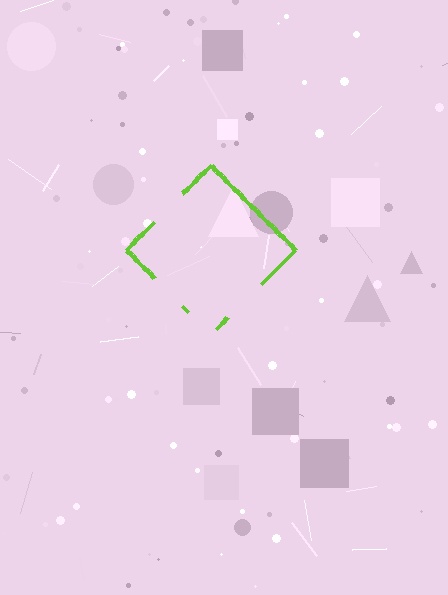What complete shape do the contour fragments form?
The contour fragments form a diamond.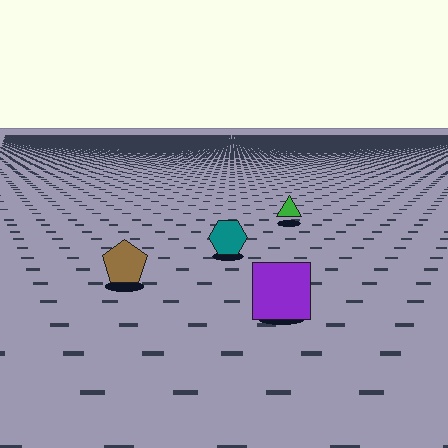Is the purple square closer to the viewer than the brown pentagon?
Yes. The purple square is closer — you can tell from the texture gradient: the ground texture is coarser near it.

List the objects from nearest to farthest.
From nearest to farthest: the purple square, the brown pentagon, the teal hexagon, the green triangle.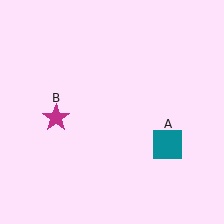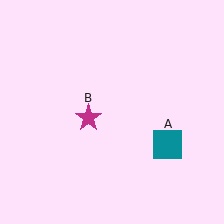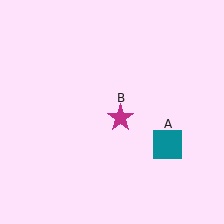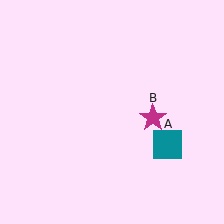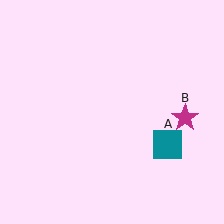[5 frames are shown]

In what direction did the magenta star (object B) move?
The magenta star (object B) moved right.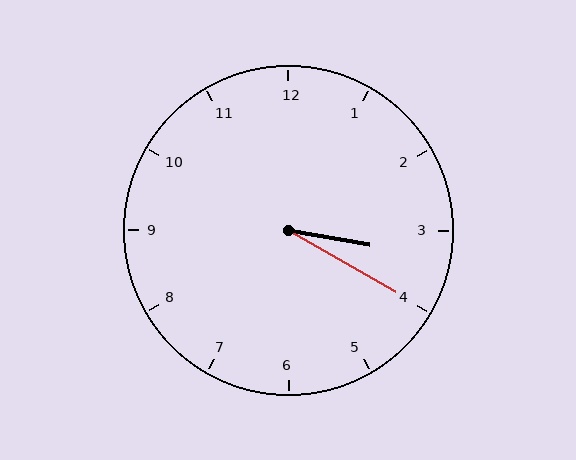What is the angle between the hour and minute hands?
Approximately 20 degrees.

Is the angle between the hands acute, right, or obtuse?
It is acute.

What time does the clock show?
3:20.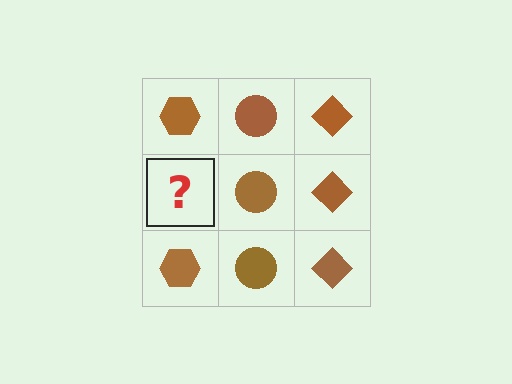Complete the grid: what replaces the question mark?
The question mark should be replaced with a brown hexagon.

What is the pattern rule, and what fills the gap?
The rule is that each column has a consistent shape. The gap should be filled with a brown hexagon.